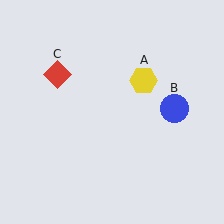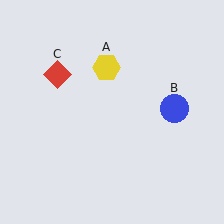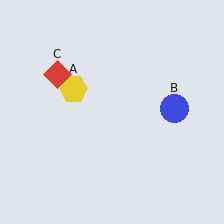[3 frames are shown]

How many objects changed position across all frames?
1 object changed position: yellow hexagon (object A).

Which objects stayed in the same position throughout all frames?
Blue circle (object B) and red diamond (object C) remained stationary.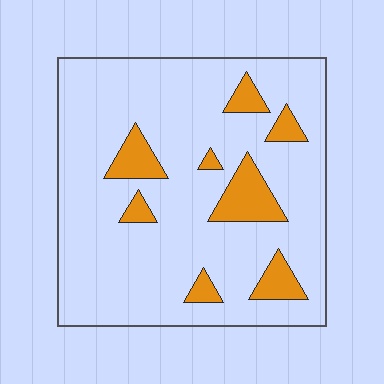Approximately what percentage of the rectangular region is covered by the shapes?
Approximately 15%.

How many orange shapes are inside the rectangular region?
8.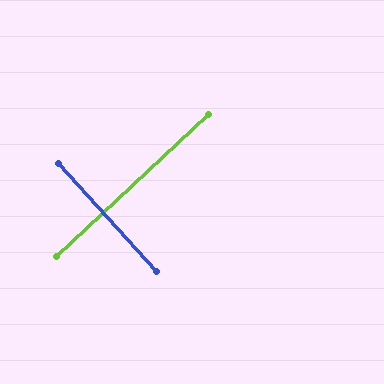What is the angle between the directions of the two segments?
Approximately 89 degrees.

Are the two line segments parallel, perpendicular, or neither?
Perpendicular — they meet at approximately 89°.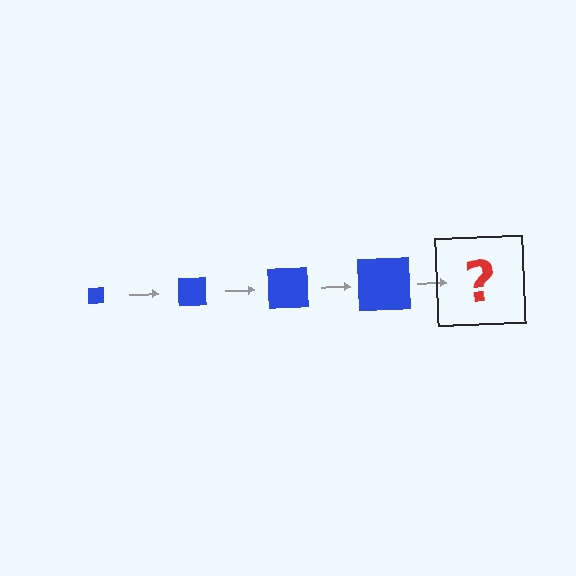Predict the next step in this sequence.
The next step is a blue square, larger than the previous one.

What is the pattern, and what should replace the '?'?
The pattern is that the square gets progressively larger each step. The '?' should be a blue square, larger than the previous one.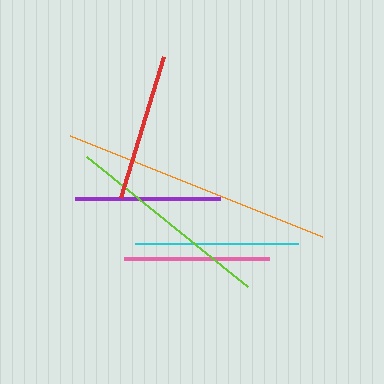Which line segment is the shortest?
The purple line is the shortest at approximately 145 pixels.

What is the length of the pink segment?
The pink segment is approximately 145 pixels long.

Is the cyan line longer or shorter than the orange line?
The orange line is longer than the cyan line.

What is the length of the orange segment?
The orange segment is approximately 272 pixels long.